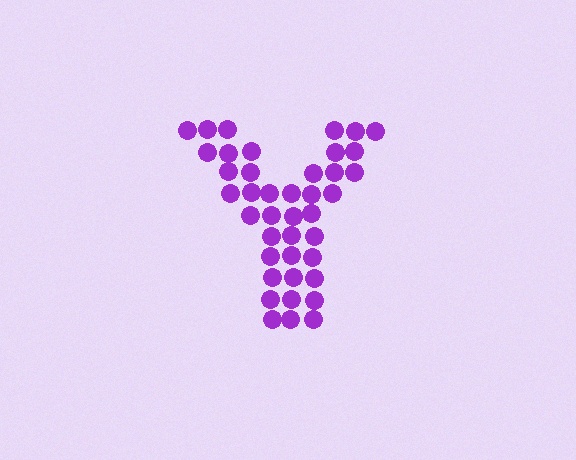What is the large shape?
The large shape is the letter Y.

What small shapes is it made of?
It is made of small circles.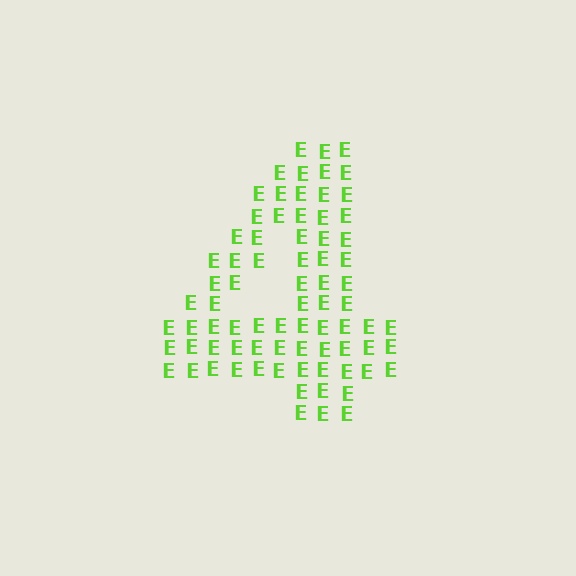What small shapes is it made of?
It is made of small letter E's.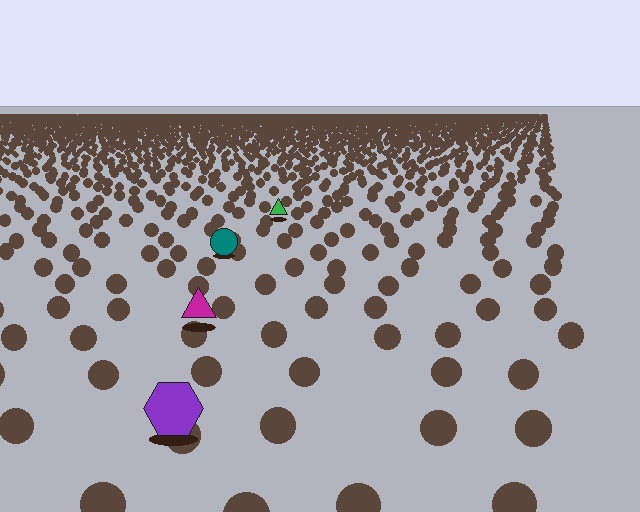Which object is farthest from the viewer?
The green triangle is farthest from the viewer. It appears smaller and the ground texture around it is denser.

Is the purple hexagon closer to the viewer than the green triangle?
Yes. The purple hexagon is closer — you can tell from the texture gradient: the ground texture is coarser near it.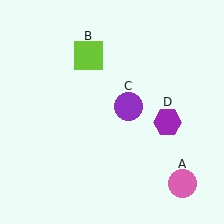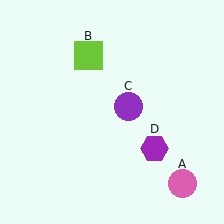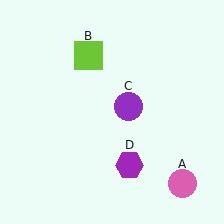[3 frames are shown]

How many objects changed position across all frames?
1 object changed position: purple hexagon (object D).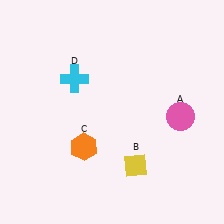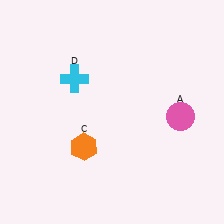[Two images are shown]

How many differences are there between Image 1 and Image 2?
There is 1 difference between the two images.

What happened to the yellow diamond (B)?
The yellow diamond (B) was removed in Image 2. It was in the bottom-right area of Image 1.